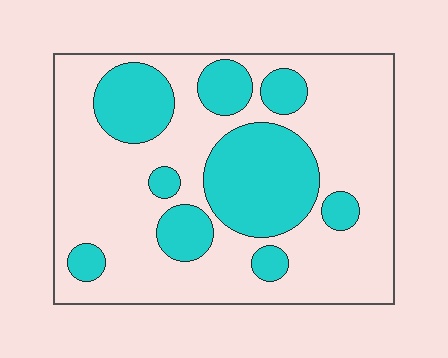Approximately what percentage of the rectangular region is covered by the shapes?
Approximately 30%.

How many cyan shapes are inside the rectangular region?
9.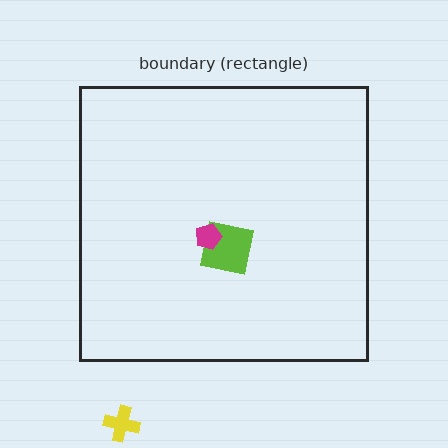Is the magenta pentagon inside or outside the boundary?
Inside.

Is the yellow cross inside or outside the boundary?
Outside.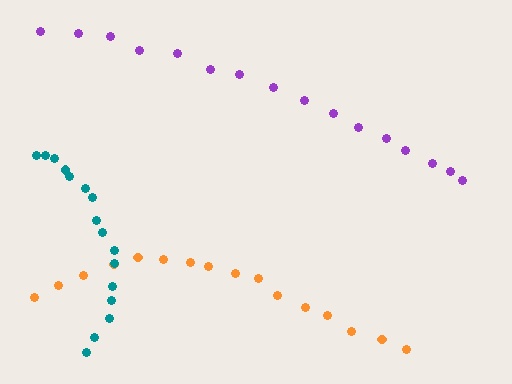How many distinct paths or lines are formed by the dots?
There are 3 distinct paths.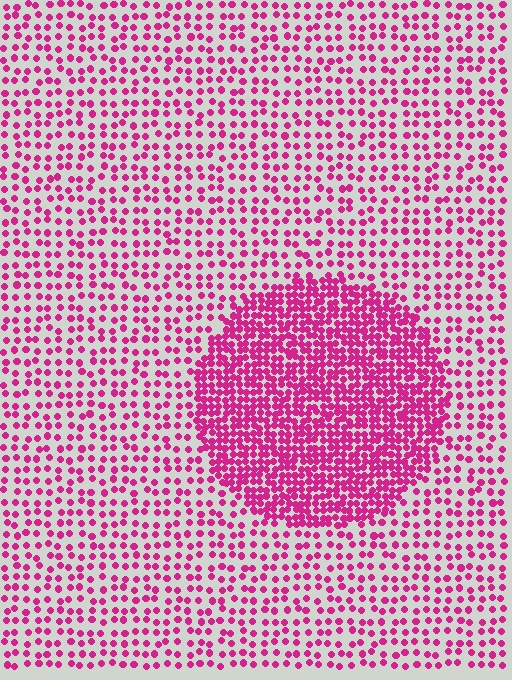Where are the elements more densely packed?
The elements are more densely packed inside the circle boundary.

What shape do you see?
I see a circle.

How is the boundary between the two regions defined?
The boundary is defined by a change in element density (approximately 2.4x ratio). All elements are the same color, size, and shape.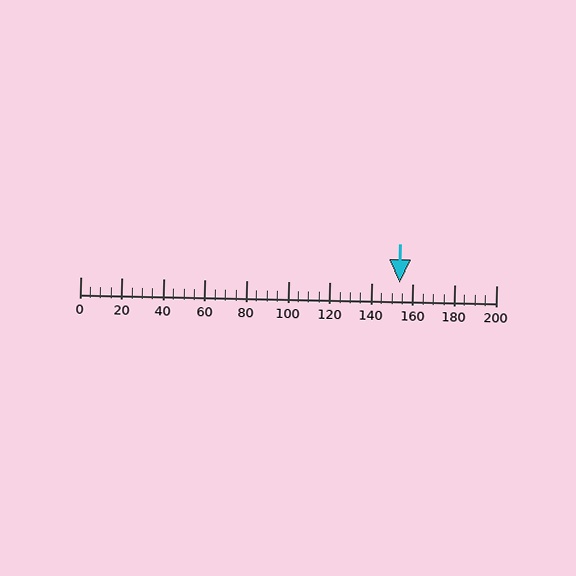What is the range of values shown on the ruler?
The ruler shows values from 0 to 200.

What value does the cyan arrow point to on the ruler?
The cyan arrow points to approximately 154.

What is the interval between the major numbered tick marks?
The major tick marks are spaced 20 units apart.